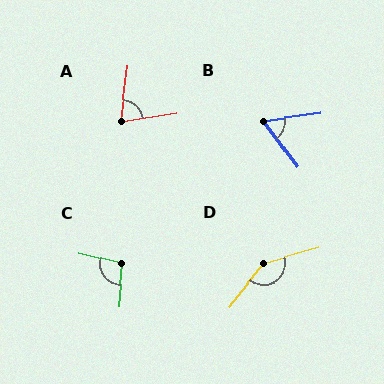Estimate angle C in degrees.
Approximately 99 degrees.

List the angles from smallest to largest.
B (60°), A (73°), C (99°), D (144°).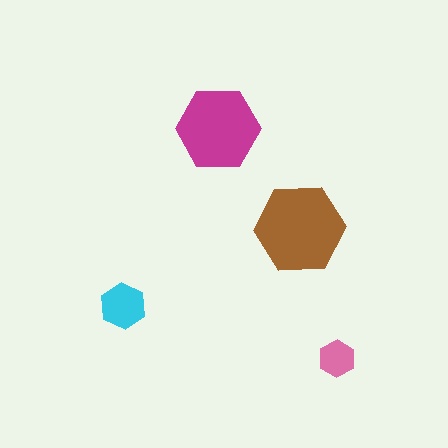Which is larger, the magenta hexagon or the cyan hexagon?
The magenta one.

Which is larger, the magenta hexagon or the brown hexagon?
The brown one.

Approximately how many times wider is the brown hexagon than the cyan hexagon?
About 2 times wider.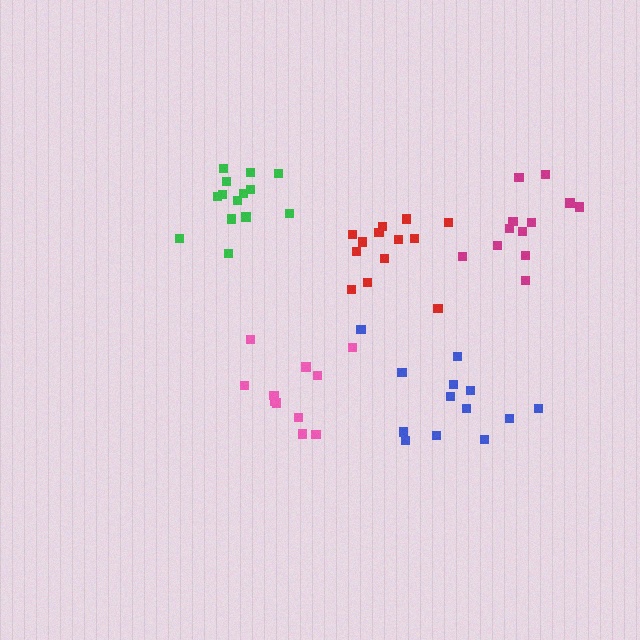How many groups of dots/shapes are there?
There are 5 groups.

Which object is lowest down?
The blue cluster is bottommost.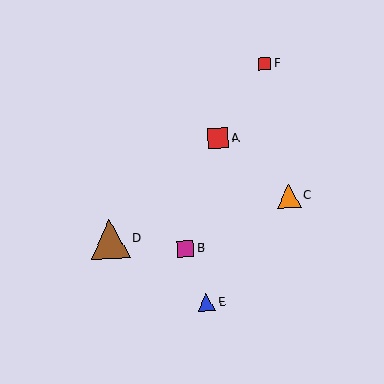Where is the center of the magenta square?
The center of the magenta square is at (185, 249).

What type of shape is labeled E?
Shape E is a blue triangle.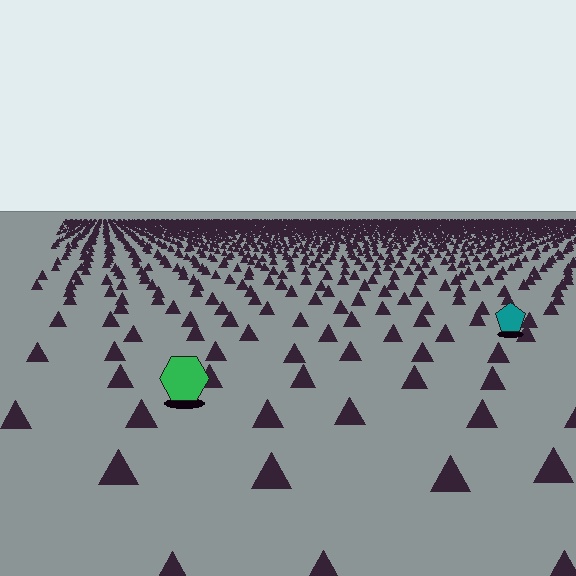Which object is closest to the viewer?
The green hexagon is closest. The texture marks near it are larger and more spread out.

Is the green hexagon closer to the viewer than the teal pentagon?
Yes. The green hexagon is closer — you can tell from the texture gradient: the ground texture is coarser near it.